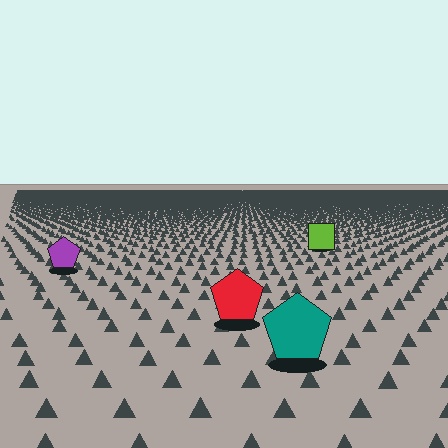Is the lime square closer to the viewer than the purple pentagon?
No. The purple pentagon is closer — you can tell from the texture gradient: the ground texture is coarser near it.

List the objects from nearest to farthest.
From nearest to farthest: the teal pentagon, the red pentagon, the purple pentagon, the lime square.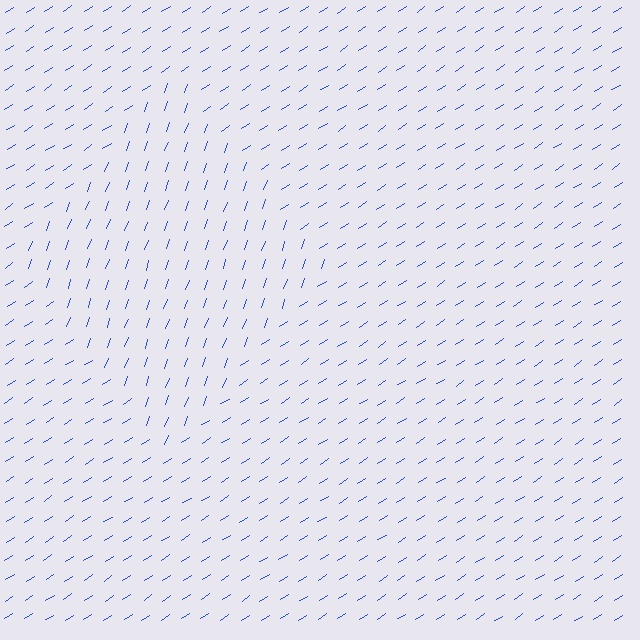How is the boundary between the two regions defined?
The boundary is defined purely by a change in line orientation (approximately 38 degrees difference). All lines are the same color and thickness.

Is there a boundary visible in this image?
Yes, there is a texture boundary formed by a change in line orientation.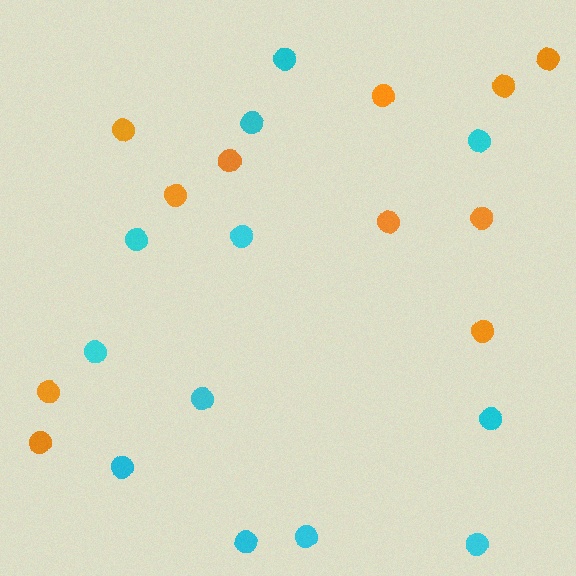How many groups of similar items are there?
There are 2 groups: one group of orange circles (11) and one group of cyan circles (12).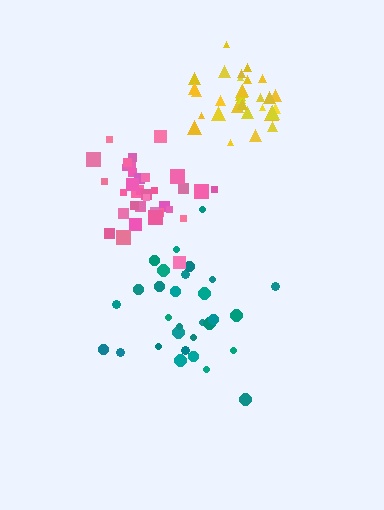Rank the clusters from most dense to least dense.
yellow, pink, teal.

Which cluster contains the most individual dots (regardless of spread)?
Pink (35).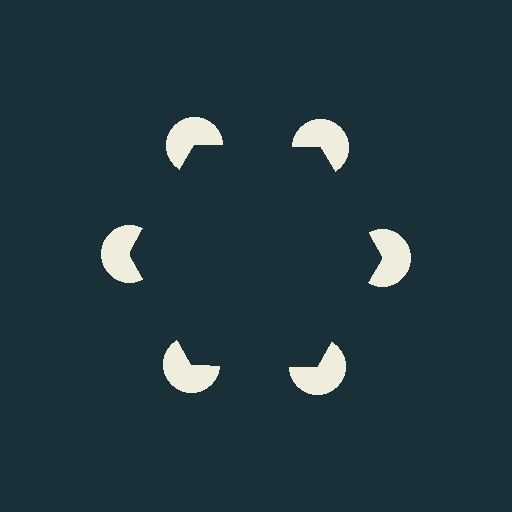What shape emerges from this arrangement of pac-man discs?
An illusory hexagon — its edges are inferred from the aligned wedge cuts in the pac-man discs, not physically drawn.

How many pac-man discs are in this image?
There are 6 — one at each vertex of the illusory hexagon.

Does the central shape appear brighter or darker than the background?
It typically appears slightly darker than the background, even though no actual brightness change is drawn.